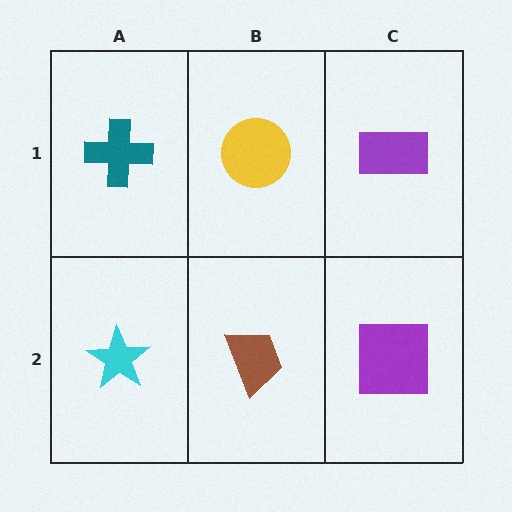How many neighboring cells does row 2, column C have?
2.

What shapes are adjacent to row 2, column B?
A yellow circle (row 1, column B), a cyan star (row 2, column A), a purple square (row 2, column C).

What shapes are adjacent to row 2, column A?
A teal cross (row 1, column A), a brown trapezoid (row 2, column B).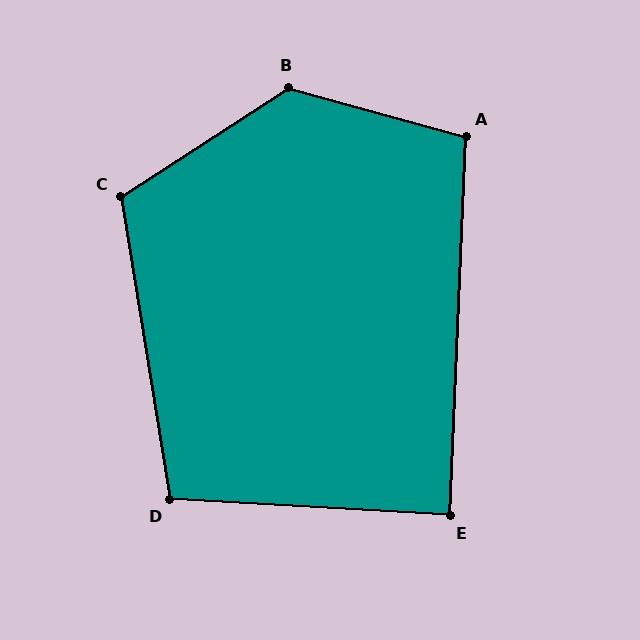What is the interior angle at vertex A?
Approximately 103 degrees (obtuse).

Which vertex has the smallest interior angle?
E, at approximately 89 degrees.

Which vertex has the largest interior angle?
B, at approximately 132 degrees.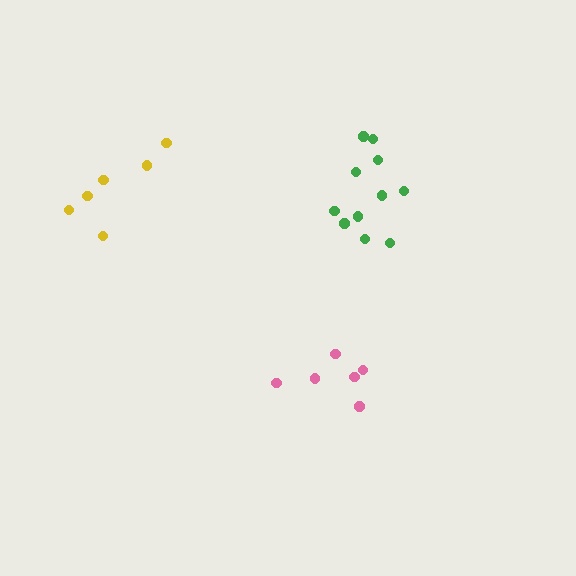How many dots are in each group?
Group 1: 6 dots, Group 2: 6 dots, Group 3: 11 dots (23 total).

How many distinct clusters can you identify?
There are 3 distinct clusters.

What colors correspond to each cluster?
The clusters are colored: pink, yellow, green.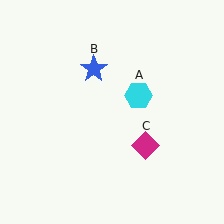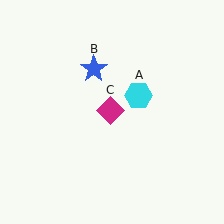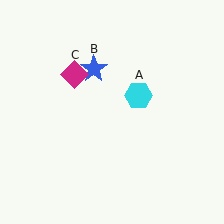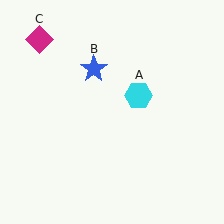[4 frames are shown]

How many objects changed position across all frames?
1 object changed position: magenta diamond (object C).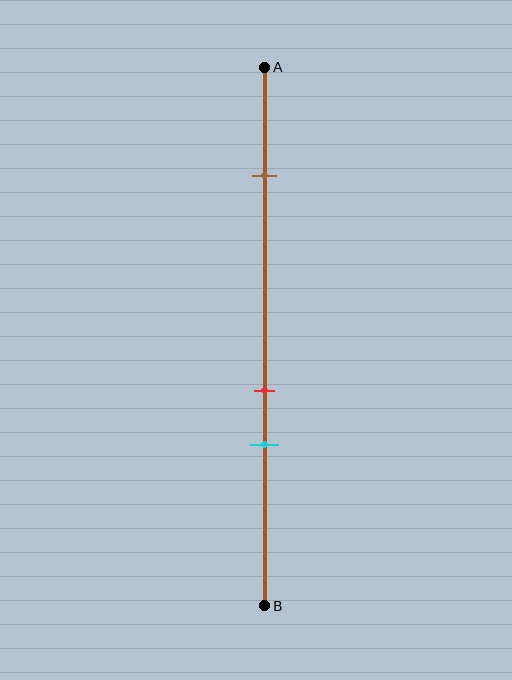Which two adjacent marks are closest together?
The red and cyan marks are the closest adjacent pair.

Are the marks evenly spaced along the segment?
No, the marks are not evenly spaced.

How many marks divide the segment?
There are 3 marks dividing the segment.